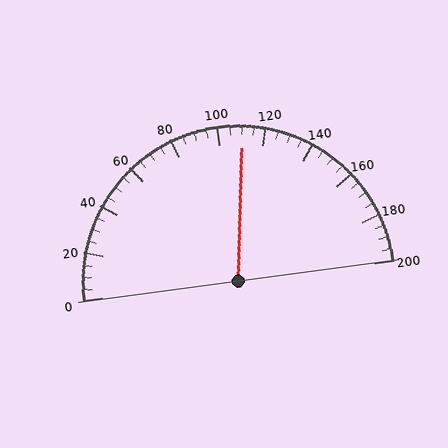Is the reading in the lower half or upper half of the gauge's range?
The reading is in the upper half of the range (0 to 200).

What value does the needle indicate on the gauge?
The needle indicates approximately 110.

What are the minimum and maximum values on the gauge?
The gauge ranges from 0 to 200.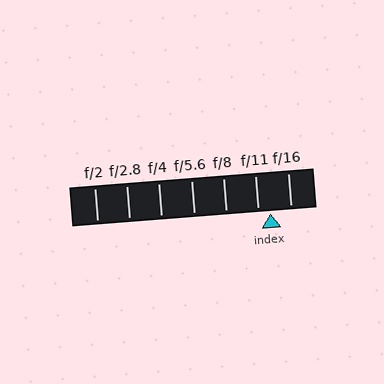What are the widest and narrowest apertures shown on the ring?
The widest aperture shown is f/2 and the narrowest is f/16.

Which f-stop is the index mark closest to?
The index mark is closest to f/11.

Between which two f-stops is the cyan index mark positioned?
The index mark is between f/11 and f/16.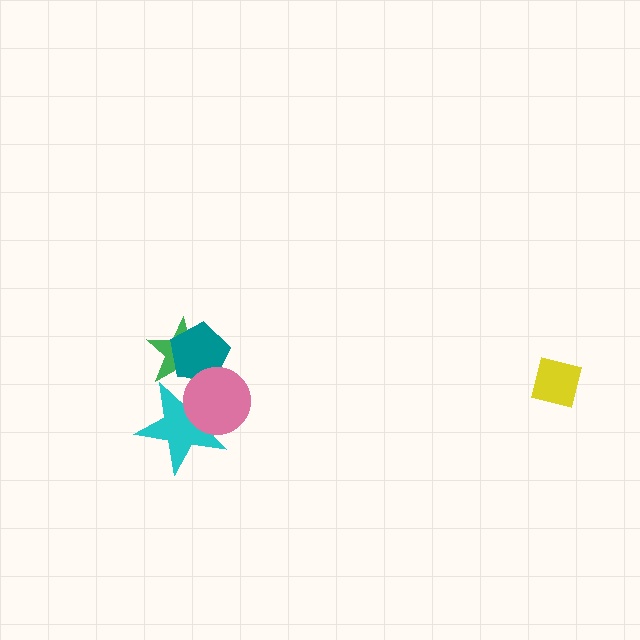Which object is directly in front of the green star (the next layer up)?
The teal pentagon is directly in front of the green star.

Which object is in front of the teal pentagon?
The pink circle is in front of the teal pentagon.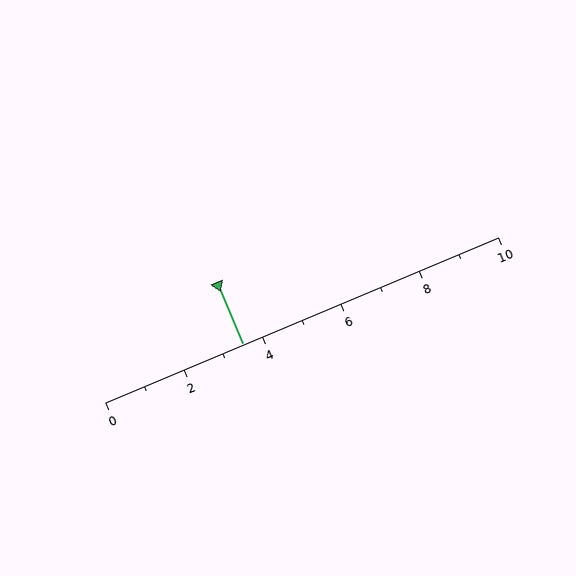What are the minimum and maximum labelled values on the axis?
The axis runs from 0 to 10.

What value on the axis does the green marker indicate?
The marker indicates approximately 3.5.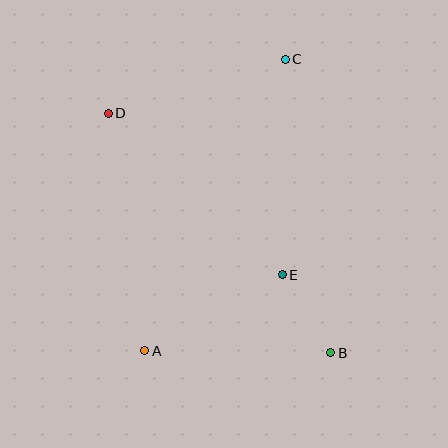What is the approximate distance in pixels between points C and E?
The distance between C and E is approximately 216 pixels.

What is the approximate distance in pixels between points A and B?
The distance between A and B is approximately 186 pixels.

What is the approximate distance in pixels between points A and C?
The distance between A and C is approximately 324 pixels.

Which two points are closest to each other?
Points B and E are closest to each other.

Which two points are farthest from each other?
Points B and D are farthest from each other.